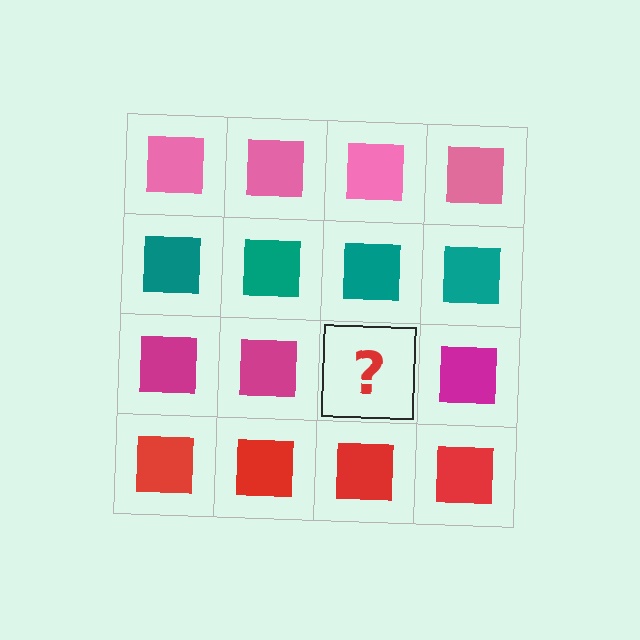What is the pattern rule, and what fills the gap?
The rule is that each row has a consistent color. The gap should be filled with a magenta square.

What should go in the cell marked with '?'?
The missing cell should contain a magenta square.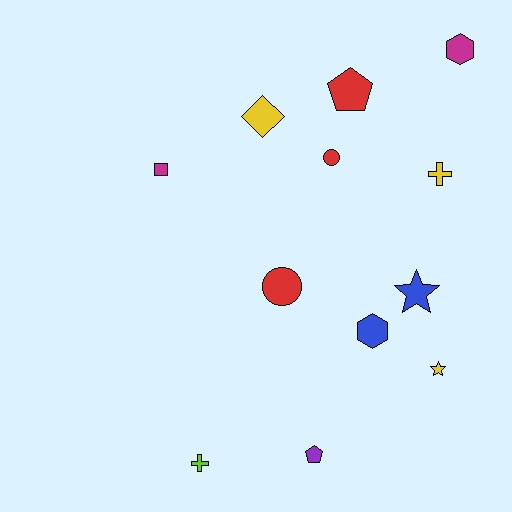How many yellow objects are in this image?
There are 3 yellow objects.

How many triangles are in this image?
There are no triangles.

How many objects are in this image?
There are 12 objects.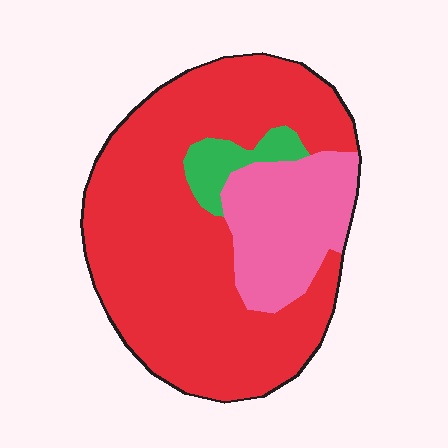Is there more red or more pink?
Red.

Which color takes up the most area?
Red, at roughly 70%.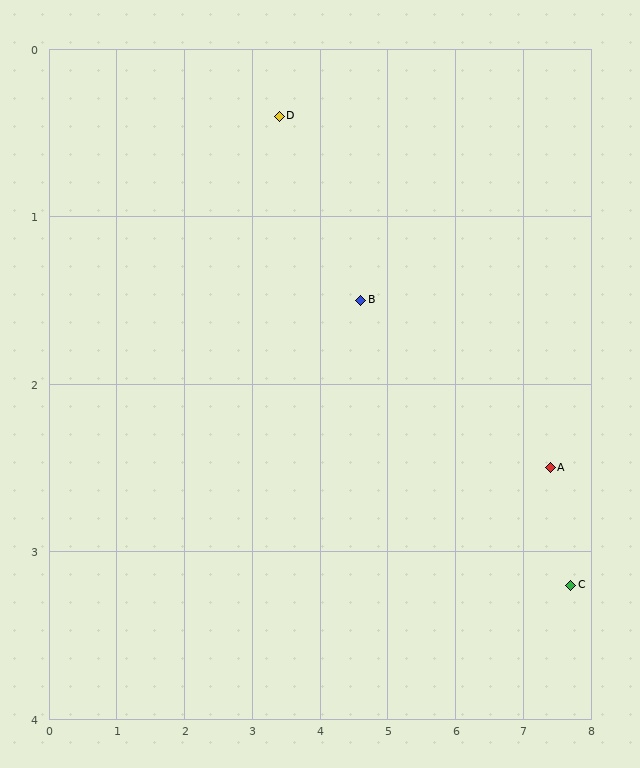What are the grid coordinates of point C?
Point C is at approximately (7.7, 3.2).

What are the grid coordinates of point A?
Point A is at approximately (7.4, 2.5).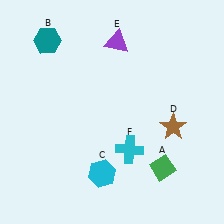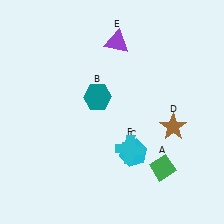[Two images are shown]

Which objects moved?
The objects that moved are: the teal hexagon (B), the cyan hexagon (C).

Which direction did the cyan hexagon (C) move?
The cyan hexagon (C) moved right.